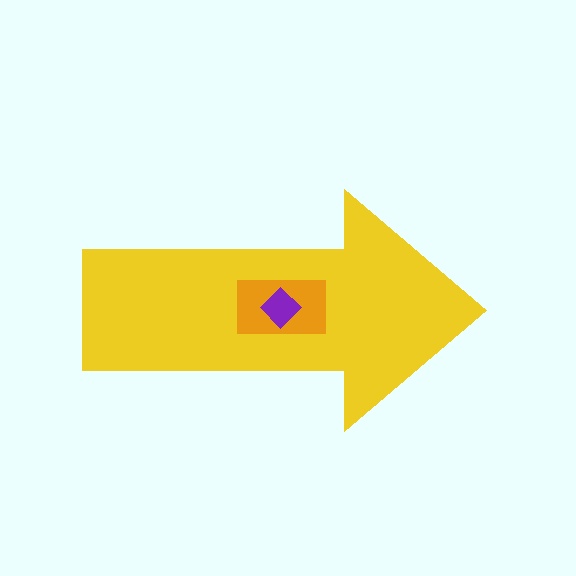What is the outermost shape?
The yellow arrow.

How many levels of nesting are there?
3.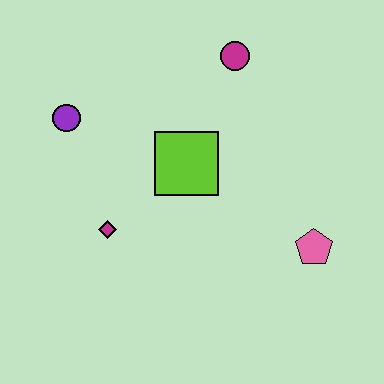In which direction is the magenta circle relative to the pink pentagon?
The magenta circle is above the pink pentagon.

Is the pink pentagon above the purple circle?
No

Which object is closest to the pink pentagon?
The lime square is closest to the pink pentagon.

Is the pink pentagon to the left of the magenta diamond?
No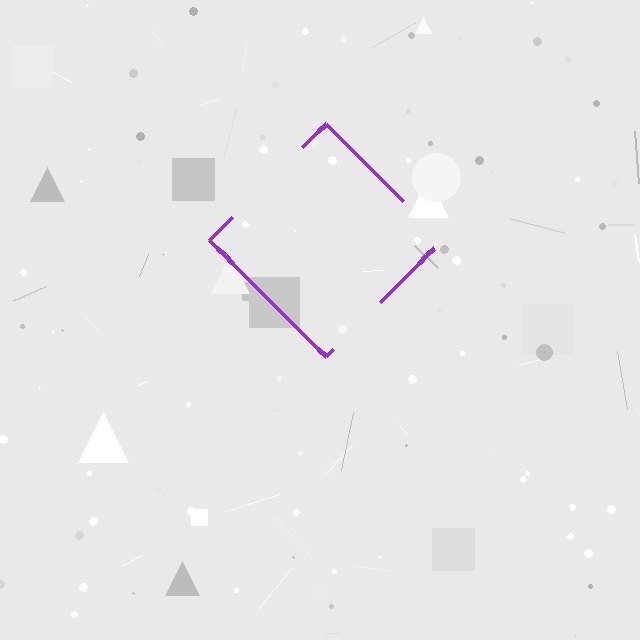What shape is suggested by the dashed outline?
The dashed outline suggests a diamond.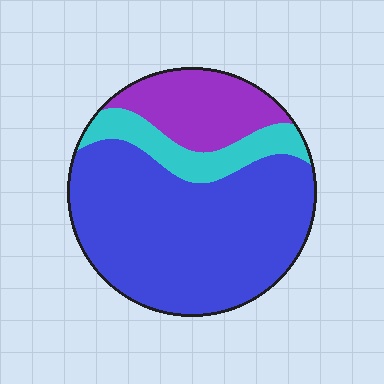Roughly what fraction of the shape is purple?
Purple takes up about one fifth (1/5) of the shape.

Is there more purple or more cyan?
Purple.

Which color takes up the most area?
Blue, at roughly 65%.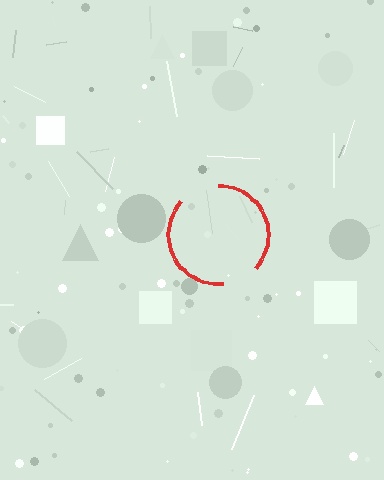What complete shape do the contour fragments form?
The contour fragments form a circle.